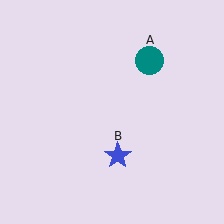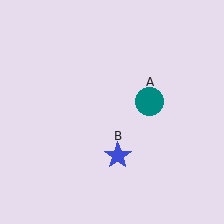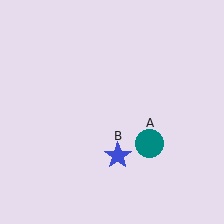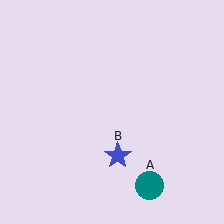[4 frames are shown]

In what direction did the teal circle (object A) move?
The teal circle (object A) moved down.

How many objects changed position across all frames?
1 object changed position: teal circle (object A).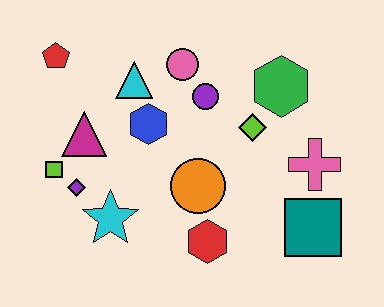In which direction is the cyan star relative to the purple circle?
The cyan star is below the purple circle.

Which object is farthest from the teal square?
The red pentagon is farthest from the teal square.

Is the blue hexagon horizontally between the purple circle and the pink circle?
No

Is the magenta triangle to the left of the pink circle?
Yes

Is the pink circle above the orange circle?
Yes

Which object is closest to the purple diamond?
The lime square is closest to the purple diamond.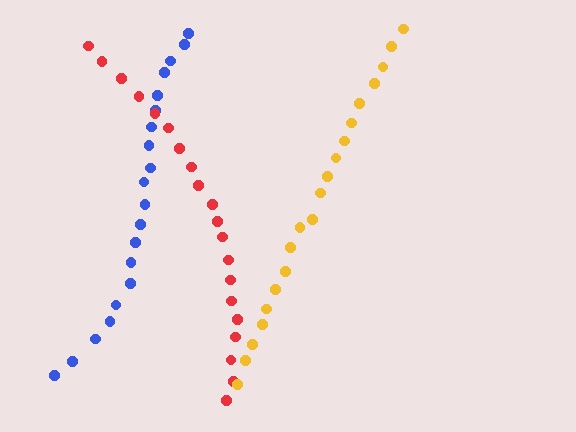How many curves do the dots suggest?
There are 3 distinct paths.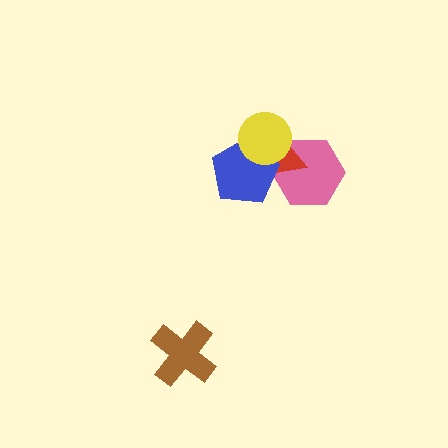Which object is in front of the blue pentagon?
The yellow circle is in front of the blue pentagon.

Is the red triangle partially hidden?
Yes, it is partially covered by another shape.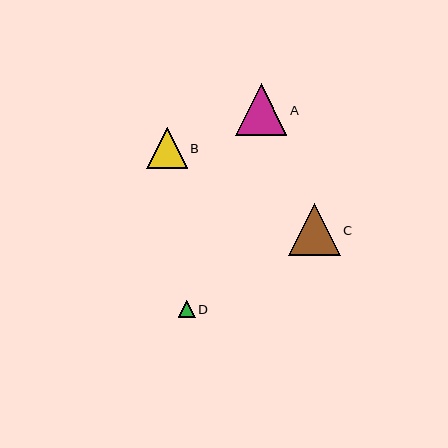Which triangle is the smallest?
Triangle D is the smallest with a size of approximately 16 pixels.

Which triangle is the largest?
Triangle A is the largest with a size of approximately 52 pixels.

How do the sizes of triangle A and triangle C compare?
Triangle A and triangle C are approximately the same size.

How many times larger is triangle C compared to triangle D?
Triangle C is approximately 3.2 times the size of triangle D.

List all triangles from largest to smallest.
From largest to smallest: A, C, B, D.